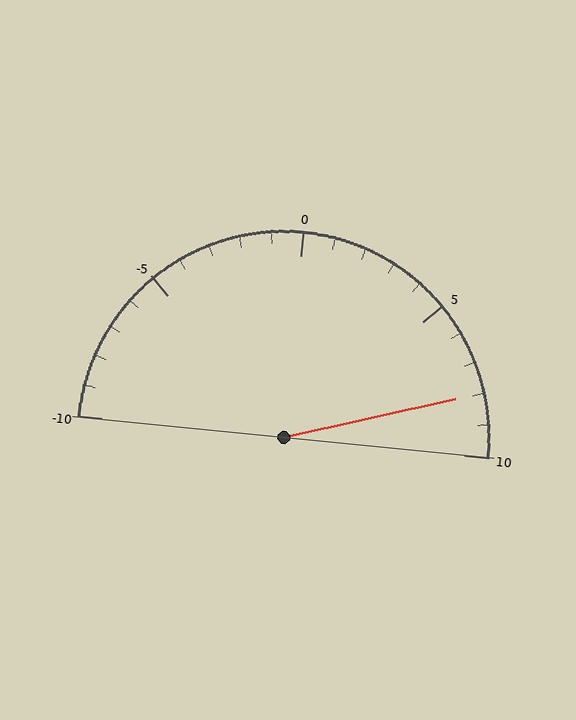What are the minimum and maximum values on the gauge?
The gauge ranges from -10 to 10.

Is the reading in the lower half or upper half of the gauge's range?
The reading is in the upper half of the range (-10 to 10).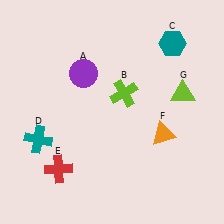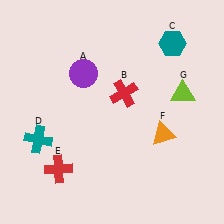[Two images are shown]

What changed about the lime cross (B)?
In Image 1, B is lime. In Image 2, it changed to red.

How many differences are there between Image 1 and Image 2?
There is 1 difference between the two images.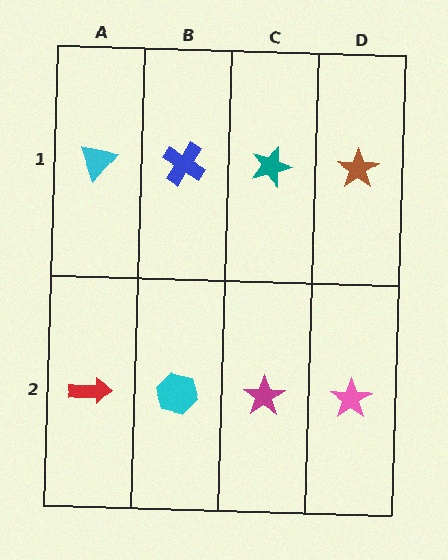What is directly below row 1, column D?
A pink star.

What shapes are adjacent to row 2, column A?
A cyan triangle (row 1, column A), a cyan hexagon (row 2, column B).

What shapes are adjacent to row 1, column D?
A pink star (row 2, column D), a teal star (row 1, column C).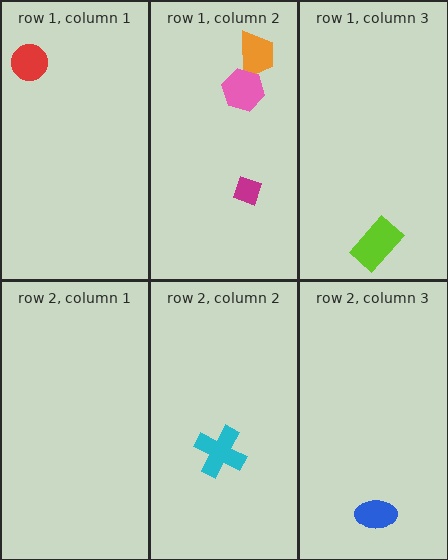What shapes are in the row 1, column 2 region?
The magenta diamond, the orange trapezoid, the pink hexagon.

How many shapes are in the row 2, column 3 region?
1.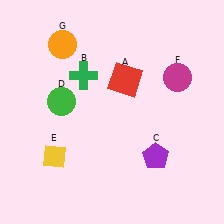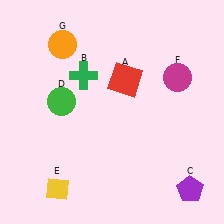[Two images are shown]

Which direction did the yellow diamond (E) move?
The yellow diamond (E) moved down.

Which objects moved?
The objects that moved are: the purple pentagon (C), the yellow diamond (E).